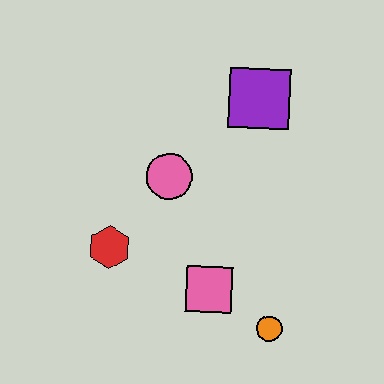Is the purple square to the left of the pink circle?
No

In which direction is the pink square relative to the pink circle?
The pink square is below the pink circle.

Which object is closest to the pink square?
The orange circle is closest to the pink square.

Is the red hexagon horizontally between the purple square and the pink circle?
No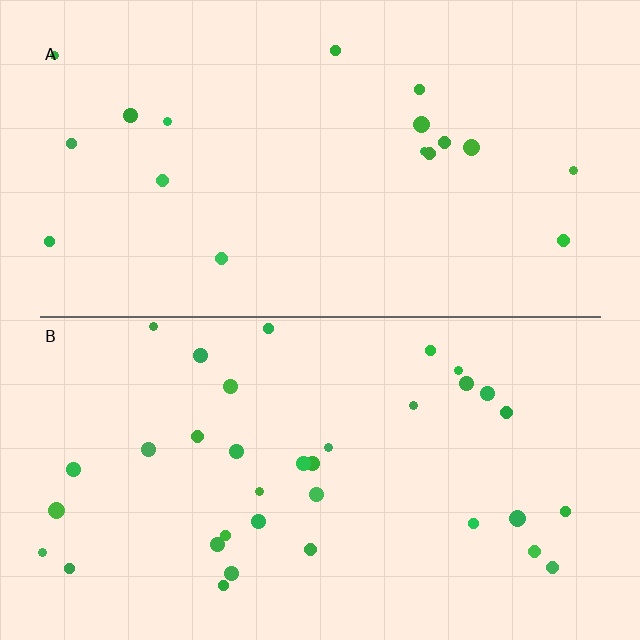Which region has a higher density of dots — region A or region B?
B (the bottom).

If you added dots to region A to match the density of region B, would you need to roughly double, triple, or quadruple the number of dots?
Approximately double.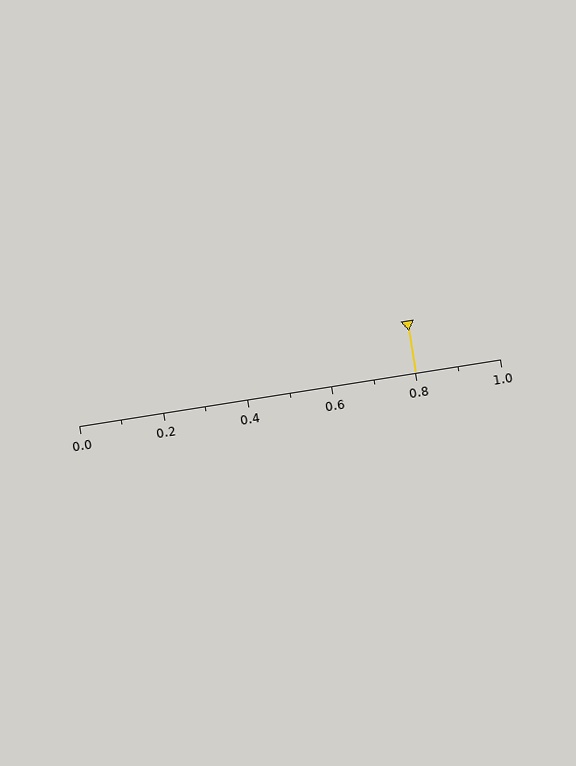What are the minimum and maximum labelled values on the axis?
The axis runs from 0.0 to 1.0.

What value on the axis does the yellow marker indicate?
The marker indicates approximately 0.8.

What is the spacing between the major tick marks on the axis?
The major ticks are spaced 0.2 apart.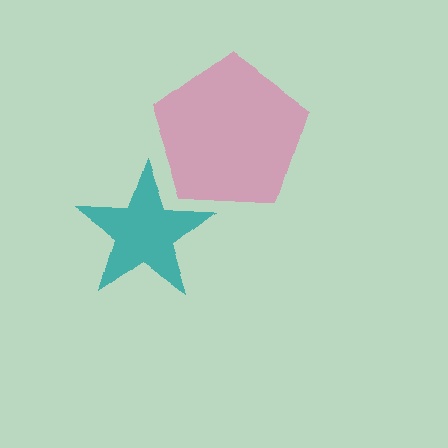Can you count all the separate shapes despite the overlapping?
Yes, there are 2 separate shapes.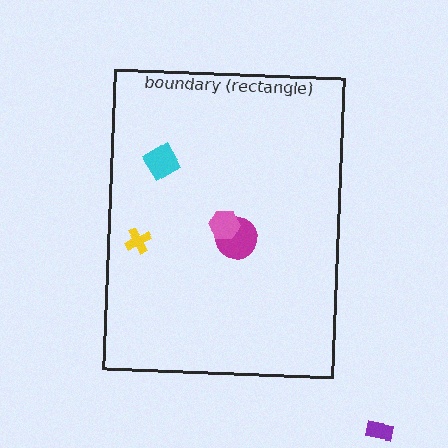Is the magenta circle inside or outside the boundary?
Inside.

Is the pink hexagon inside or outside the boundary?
Inside.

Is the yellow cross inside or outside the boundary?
Inside.